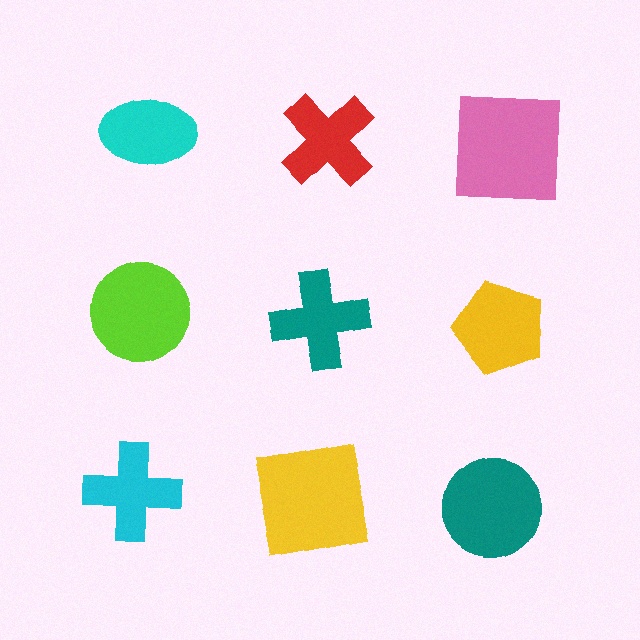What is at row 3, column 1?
A cyan cross.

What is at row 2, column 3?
A yellow pentagon.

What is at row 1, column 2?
A red cross.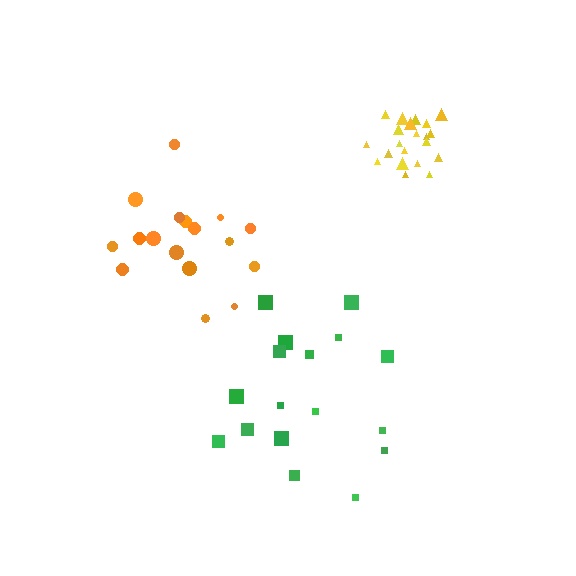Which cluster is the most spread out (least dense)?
Green.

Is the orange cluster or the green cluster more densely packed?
Orange.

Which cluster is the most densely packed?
Yellow.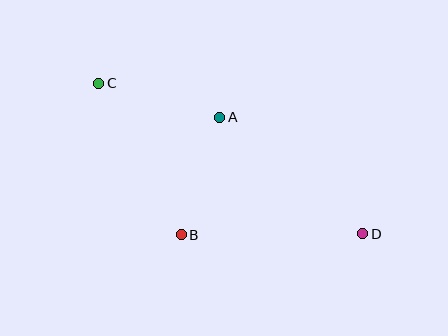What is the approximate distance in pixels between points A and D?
The distance between A and D is approximately 184 pixels.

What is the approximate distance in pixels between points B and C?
The distance between B and C is approximately 172 pixels.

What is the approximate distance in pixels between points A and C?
The distance between A and C is approximately 125 pixels.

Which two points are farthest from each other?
Points C and D are farthest from each other.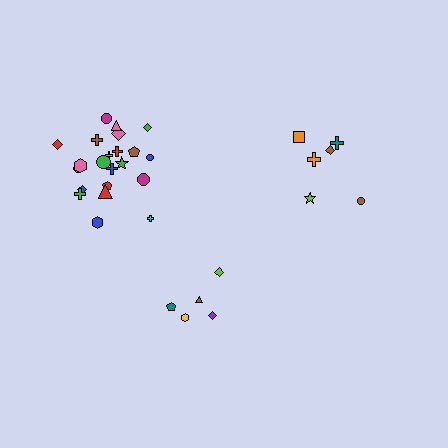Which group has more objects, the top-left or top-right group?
The top-left group.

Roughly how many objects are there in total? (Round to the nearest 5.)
Roughly 35 objects in total.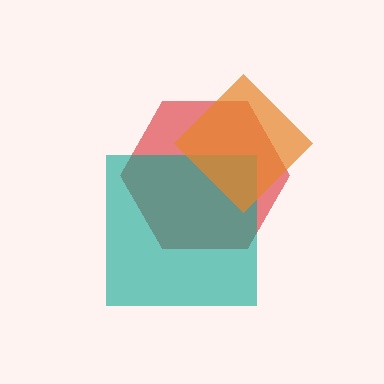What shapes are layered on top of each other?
The layered shapes are: a red hexagon, a teal square, an orange diamond.